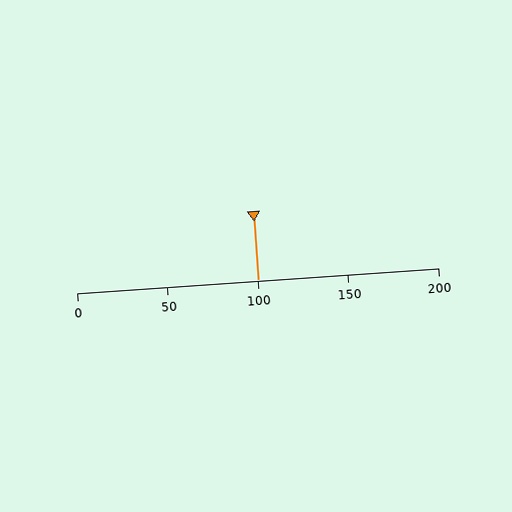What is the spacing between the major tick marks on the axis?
The major ticks are spaced 50 apart.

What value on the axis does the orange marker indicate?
The marker indicates approximately 100.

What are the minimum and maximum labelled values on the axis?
The axis runs from 0 to 200.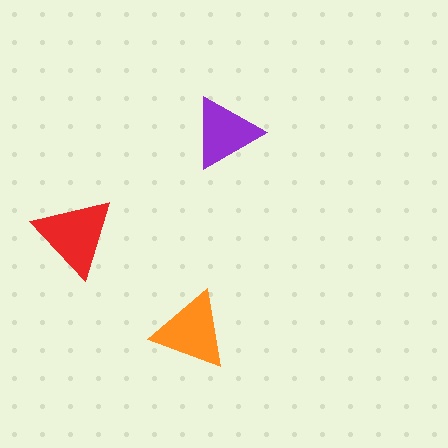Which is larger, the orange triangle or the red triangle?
The red one.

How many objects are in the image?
There are 3 objects in the image.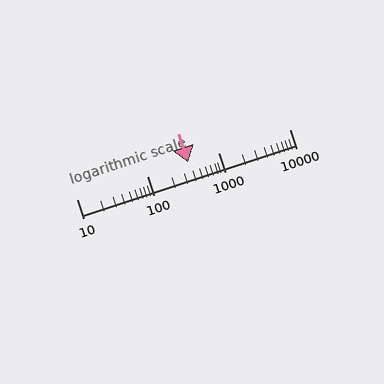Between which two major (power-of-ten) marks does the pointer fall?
The pointer is between 100 and 1000.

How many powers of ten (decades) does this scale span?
The scale spans 3 decades, from 10 to 10000.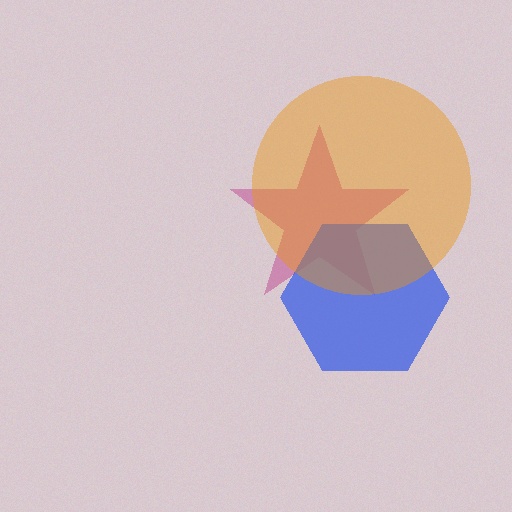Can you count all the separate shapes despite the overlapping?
Yes, there are 3 separate shapes.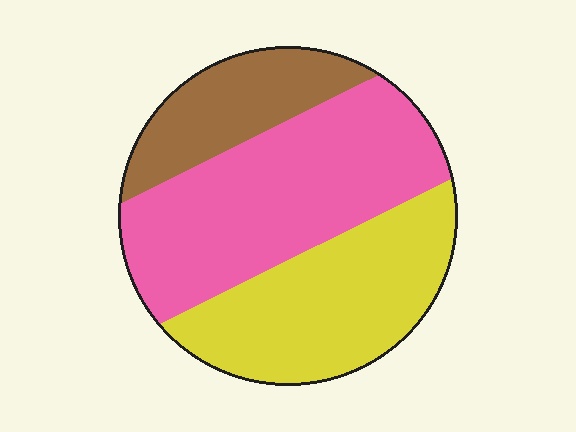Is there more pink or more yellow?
Pink.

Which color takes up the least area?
Brown, at roughly 20%.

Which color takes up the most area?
Pink, at roughly 45%.